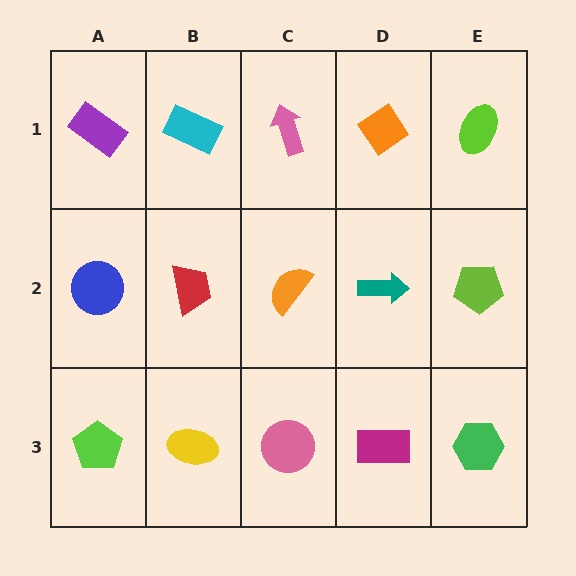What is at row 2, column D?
A teal arrow.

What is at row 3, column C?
A pink circle.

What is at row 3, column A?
A lime pentagon.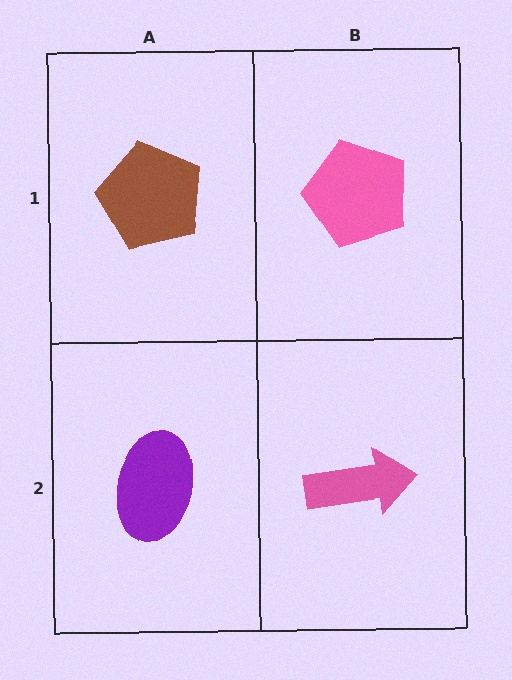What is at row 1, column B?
A pink pentagon.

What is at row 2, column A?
A purple ellipse.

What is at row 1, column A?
A brown pentagon.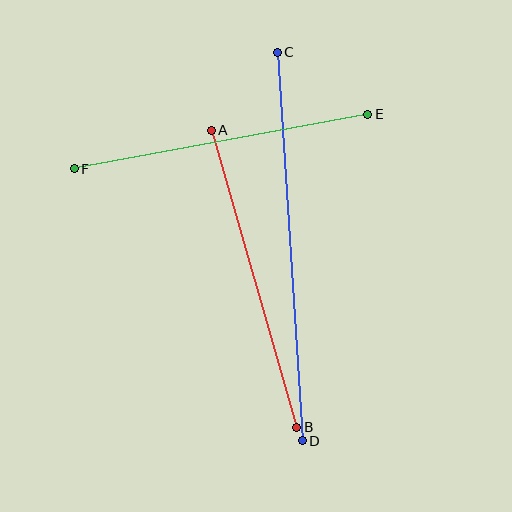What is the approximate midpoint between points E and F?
The midpoint is at approximately (221, 141) pixels.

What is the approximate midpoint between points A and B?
The midpoint is at approximately (254, 279) pixels.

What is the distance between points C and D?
The distance is approximately 389 pixels.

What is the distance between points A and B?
The distance is approximately 309 pixels.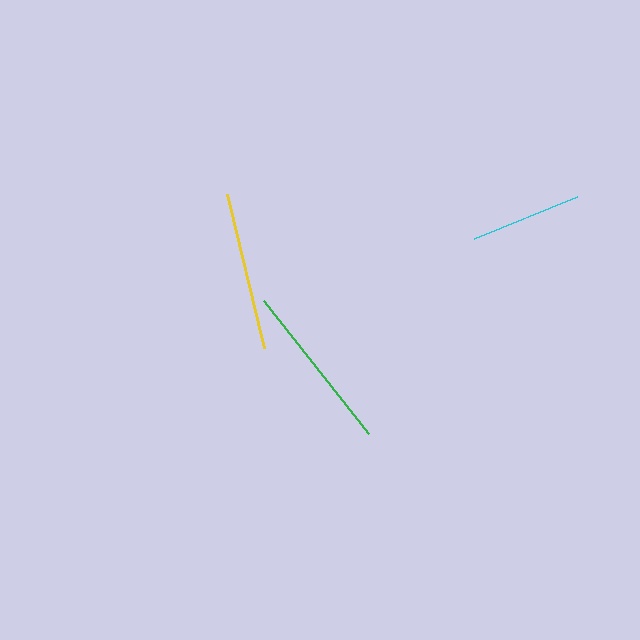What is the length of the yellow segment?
The yellow segment is approximately 159 pixels long.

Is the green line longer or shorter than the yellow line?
The green line is longer than the yellow line.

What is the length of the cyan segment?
The cyan segment is approximately 112 pixels long.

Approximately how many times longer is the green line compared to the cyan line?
The green line is approximately 1.5 times the length of the cyan line.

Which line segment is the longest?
The green line is the longest at approximately 170 pixels.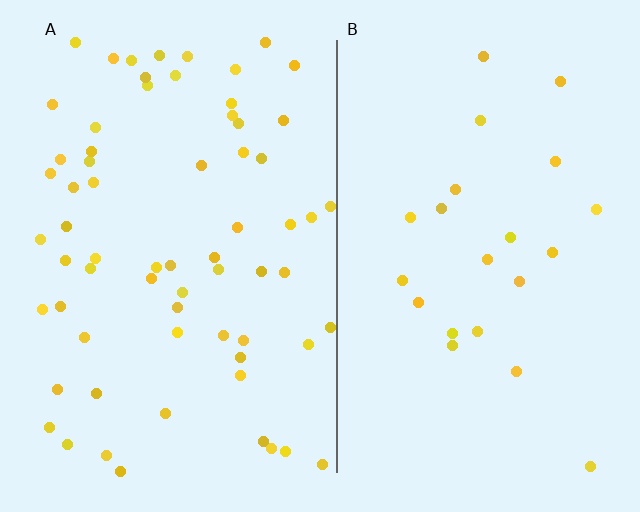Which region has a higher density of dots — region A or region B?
A (the left).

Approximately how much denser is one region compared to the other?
Approximately 3.0× — region A over region B.